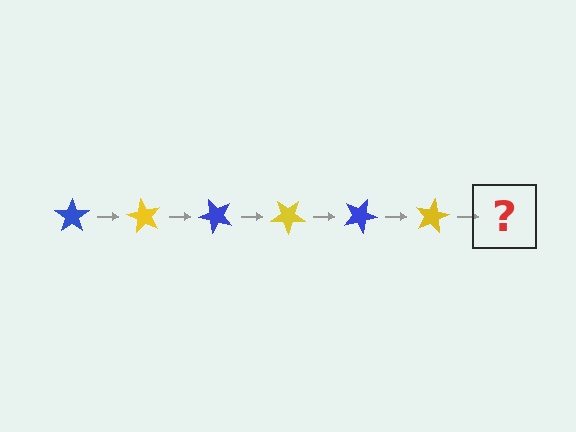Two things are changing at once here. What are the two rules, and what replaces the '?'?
The two rules are that it rotates 60 degrees each step and the color cycles through blue and yellow. The '?' should be a blue star, rotated 360 degrees from the start.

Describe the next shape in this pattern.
It should be a blue star, rotated 360 degrees from the start.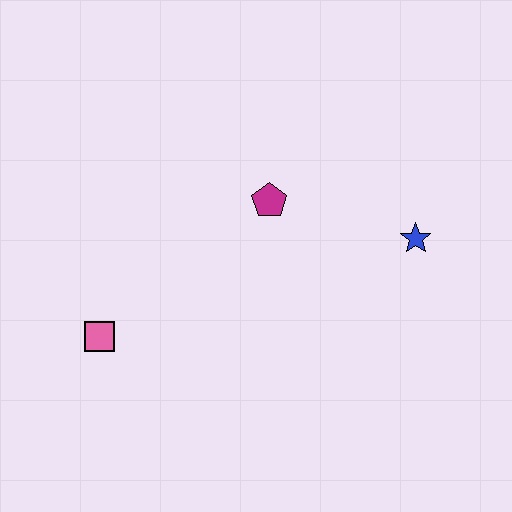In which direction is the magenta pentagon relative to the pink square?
The magenta pentagon is to the right of the pink square.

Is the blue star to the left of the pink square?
No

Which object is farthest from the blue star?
The pink square is farthest from the blue star.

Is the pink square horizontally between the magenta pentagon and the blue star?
No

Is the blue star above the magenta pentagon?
No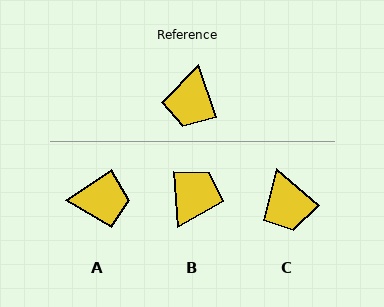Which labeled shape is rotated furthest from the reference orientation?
B, about 164 degrees away.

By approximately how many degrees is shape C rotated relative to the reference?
Approximately 31 degrees counter-clockwise.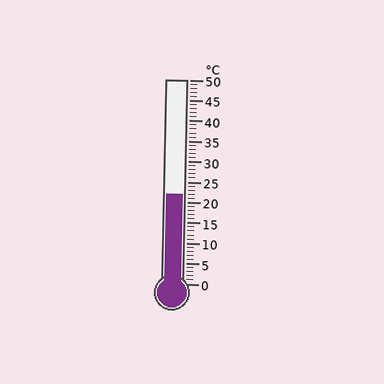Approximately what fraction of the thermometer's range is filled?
The thermometer is filled to approximately 45% of its range.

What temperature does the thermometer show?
The thermometer shows approximately 22°C.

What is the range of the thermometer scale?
The thermometer scale ranges from 0°C to 50°C.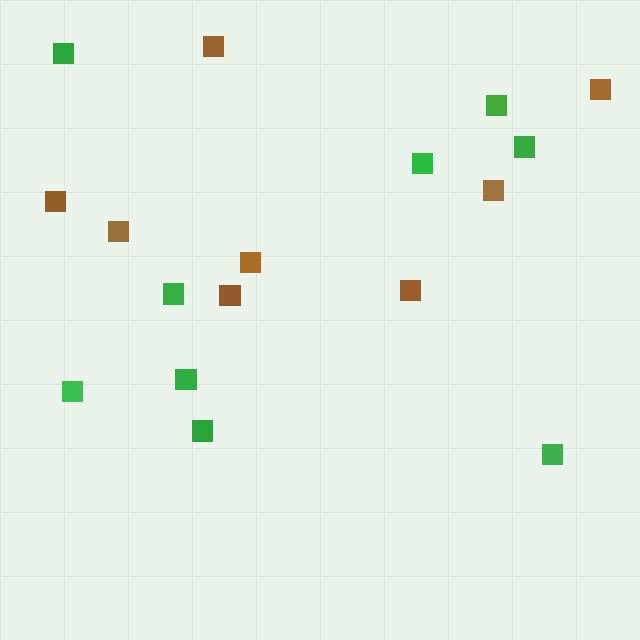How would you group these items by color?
There are 2 groups: one group of brown squares (8) and one group of green squares (9).